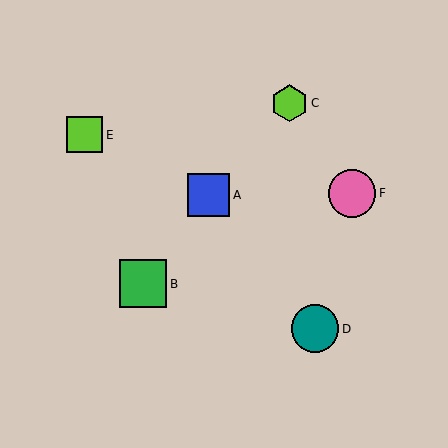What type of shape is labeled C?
Shape C is a lime hexagon.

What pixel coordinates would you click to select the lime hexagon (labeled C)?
Click at (290, 103) to select the lime hexagon C.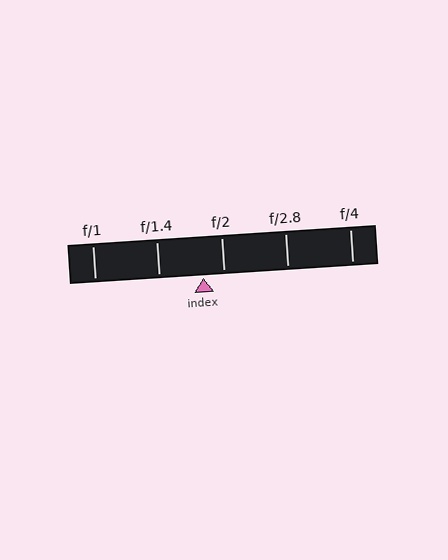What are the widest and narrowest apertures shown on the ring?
The widest aperture shown is f/1 and the narrowest is f/4.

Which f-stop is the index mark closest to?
The index mark is closest to f/2.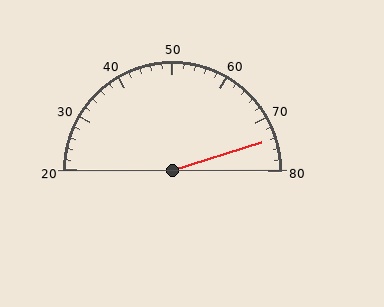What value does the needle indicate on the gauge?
The needle indicates approximately 74.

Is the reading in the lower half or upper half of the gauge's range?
The reading is in the upper half of the range (20 to 80).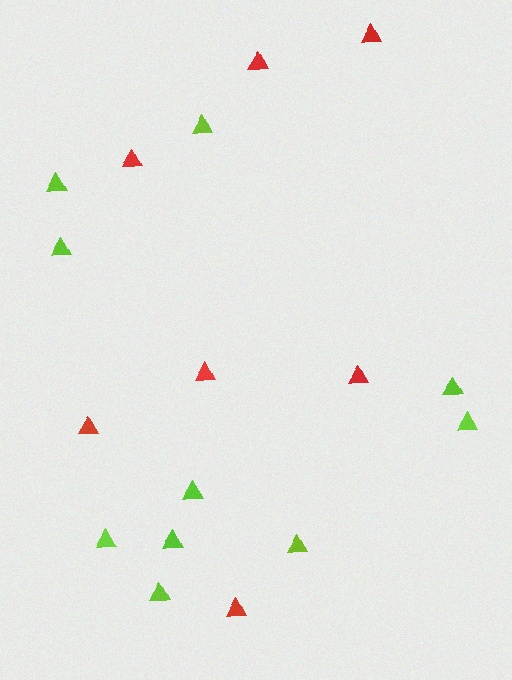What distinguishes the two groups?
There are 2 groups: one group of red triangles (7) and one group of lime triangles (10).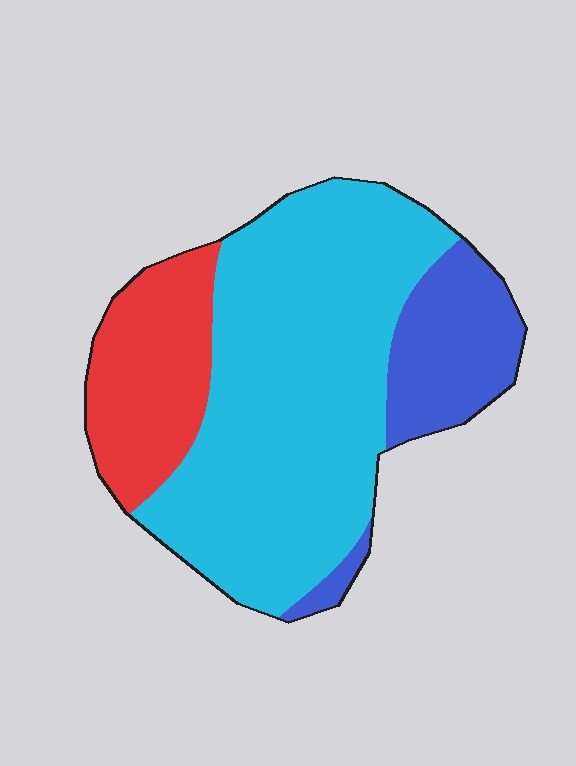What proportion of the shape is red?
Red takes up about one fifth (1/5) of the shape.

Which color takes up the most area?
Cyan, at roughly 60%.